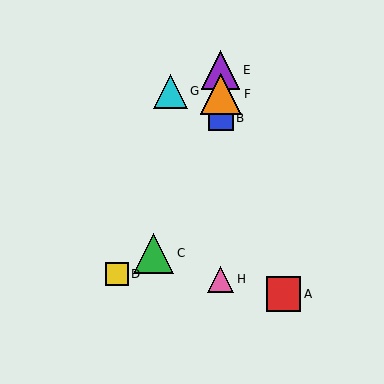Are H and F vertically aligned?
Yes, both are at x≈221.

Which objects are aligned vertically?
Objects B, E, F, H are aligned vertically.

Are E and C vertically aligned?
No, E is at x≈221 and C is at x≈154.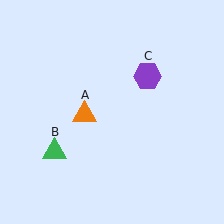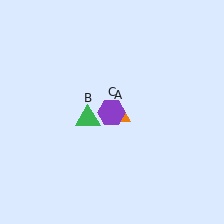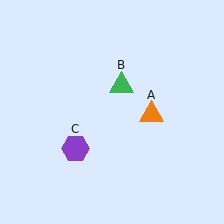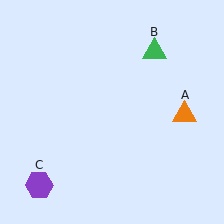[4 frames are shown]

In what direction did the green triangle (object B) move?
The green triangle (object B) moved up and to the right.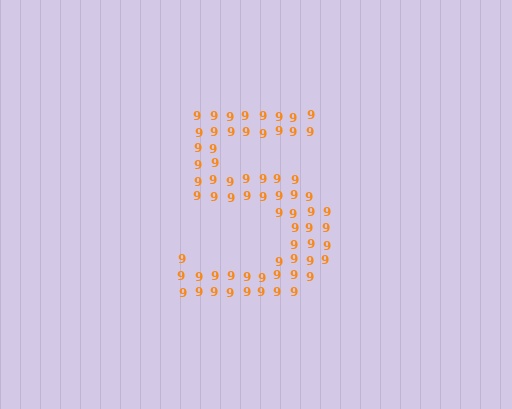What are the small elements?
The small elements are digit 9's.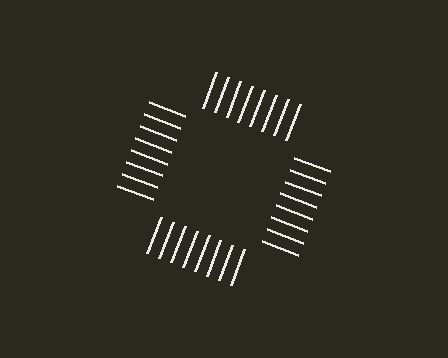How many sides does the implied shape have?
4 sides — the line-ends trace a square.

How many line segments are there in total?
32 — 8 along each of the 4 edges.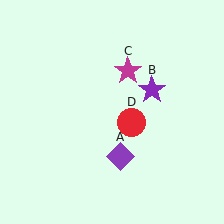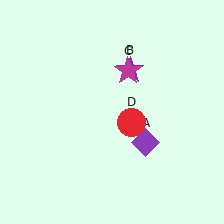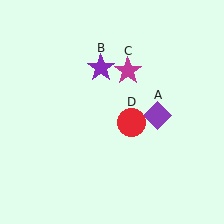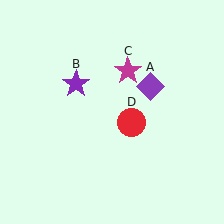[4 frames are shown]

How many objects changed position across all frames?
2 objects changed position: purple diamond (object A), purple star (object B).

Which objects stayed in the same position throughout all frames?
Magenta star (object C) and red circle (object D) remained stationary.